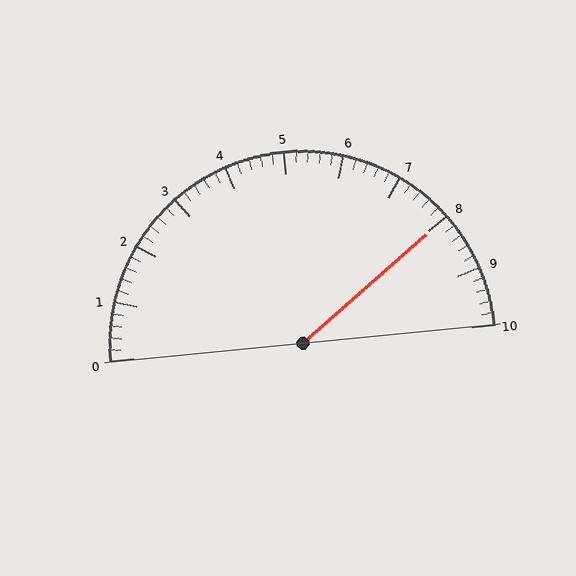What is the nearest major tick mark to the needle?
The nearest major tick mark is 8.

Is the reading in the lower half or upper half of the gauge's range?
The reading is in the upper half of the range (0 to 10).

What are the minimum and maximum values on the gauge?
The gauge ranges from 0 to 10.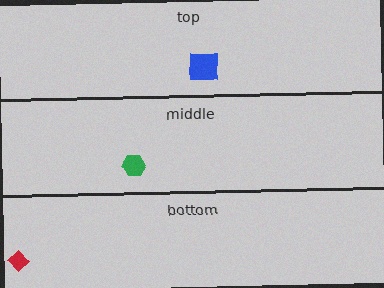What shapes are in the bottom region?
The red diamond.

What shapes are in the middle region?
The green hexagon.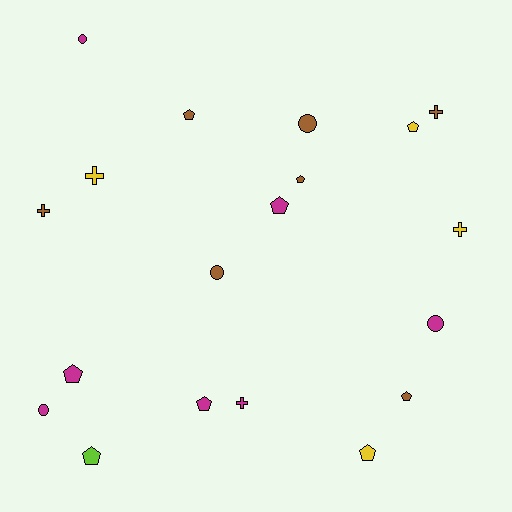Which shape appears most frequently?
Pentagon, with 9 objects.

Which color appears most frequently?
Brown, with 7 objects.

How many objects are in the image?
There are 19 objects.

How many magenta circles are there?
There are 3 magenta circles.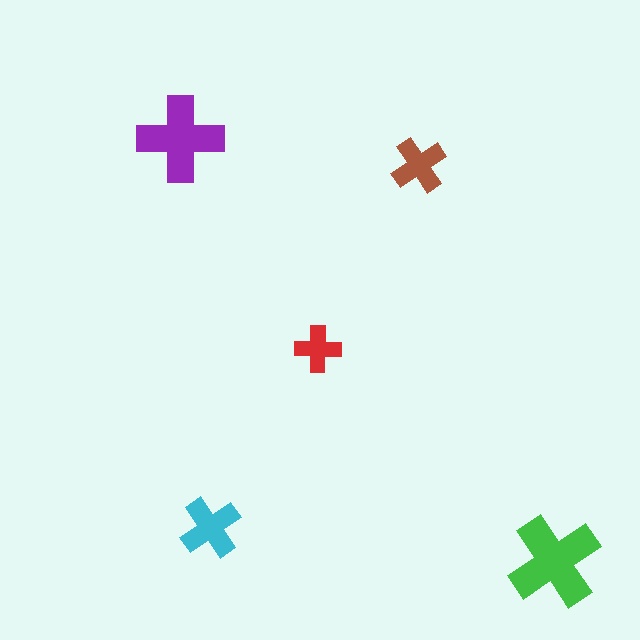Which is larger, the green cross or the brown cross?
The green one.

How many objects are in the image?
There are 5 objects in the image.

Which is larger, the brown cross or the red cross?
The brown one.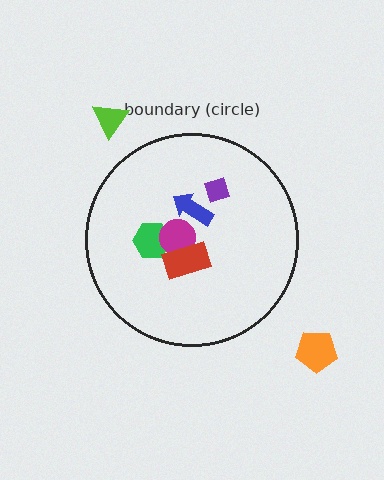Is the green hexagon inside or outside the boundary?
Inside.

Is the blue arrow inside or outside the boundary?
Inside.